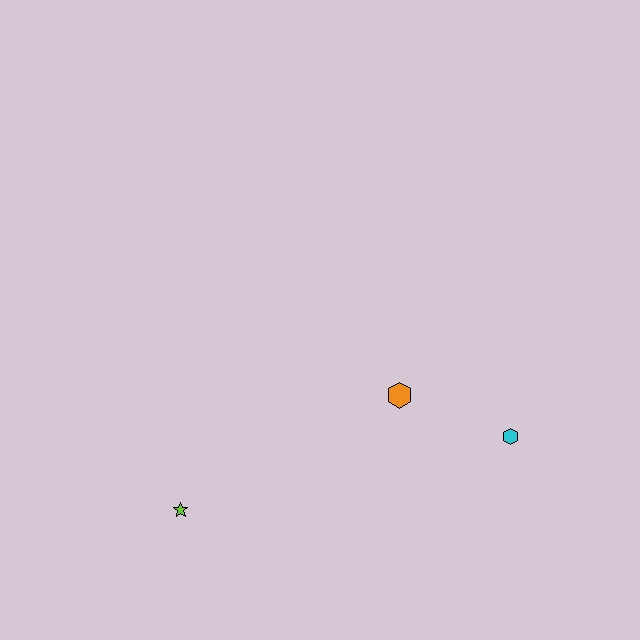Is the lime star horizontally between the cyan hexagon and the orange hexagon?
No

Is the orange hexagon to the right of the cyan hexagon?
No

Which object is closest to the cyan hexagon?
The orange hexagon is closest to the cyan hexagon.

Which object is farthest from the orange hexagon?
The lime star is farthest from the orange hexagon.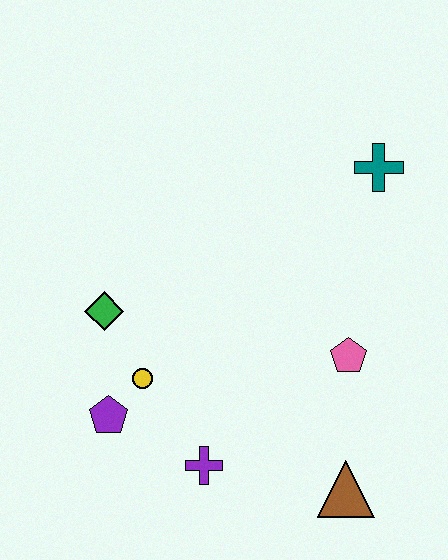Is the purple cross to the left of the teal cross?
Yes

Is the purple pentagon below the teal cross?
Yes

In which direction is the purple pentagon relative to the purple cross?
The purple pentagon is to the left of the purple cross.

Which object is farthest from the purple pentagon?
The teal cross is farthest from the purple pentagon.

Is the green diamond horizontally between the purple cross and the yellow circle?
No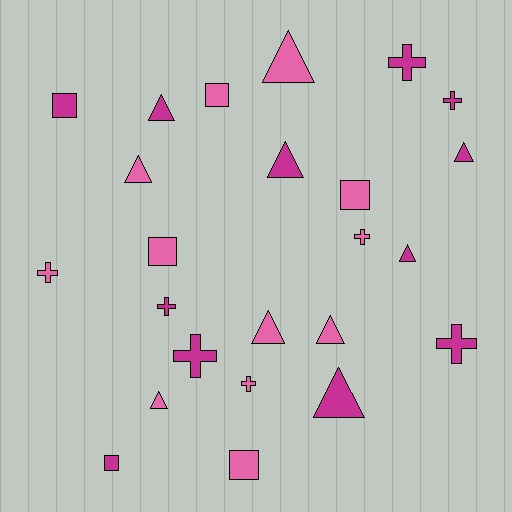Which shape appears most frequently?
Triangle, with 10 objects.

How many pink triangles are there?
There are 5 pink triangles.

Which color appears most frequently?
Magenta, with 12 objects.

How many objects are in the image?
There are 24 objects.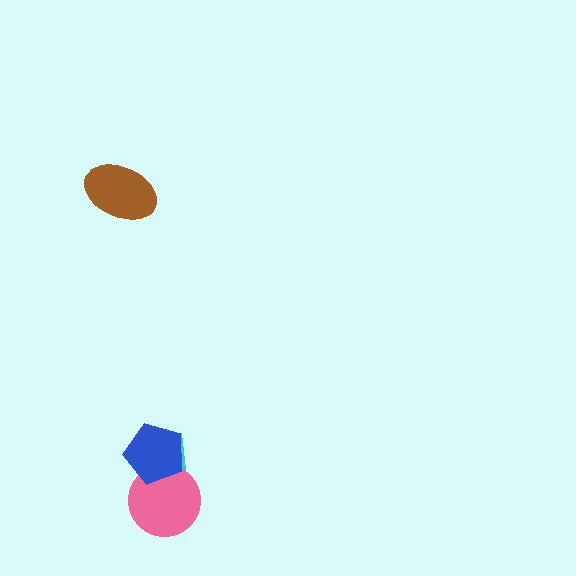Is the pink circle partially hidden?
Yes, it is partially covered by another shape.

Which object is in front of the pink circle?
The blue pentagon is in front of the pink circle.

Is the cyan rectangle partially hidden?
Yes, it is partially covered by another shape.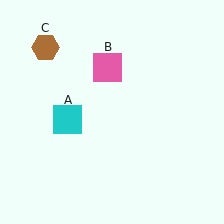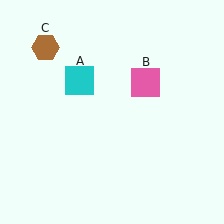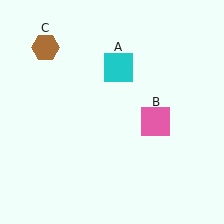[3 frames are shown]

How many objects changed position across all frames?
2 objects changed position: cyan square (object A), pink square (object B).